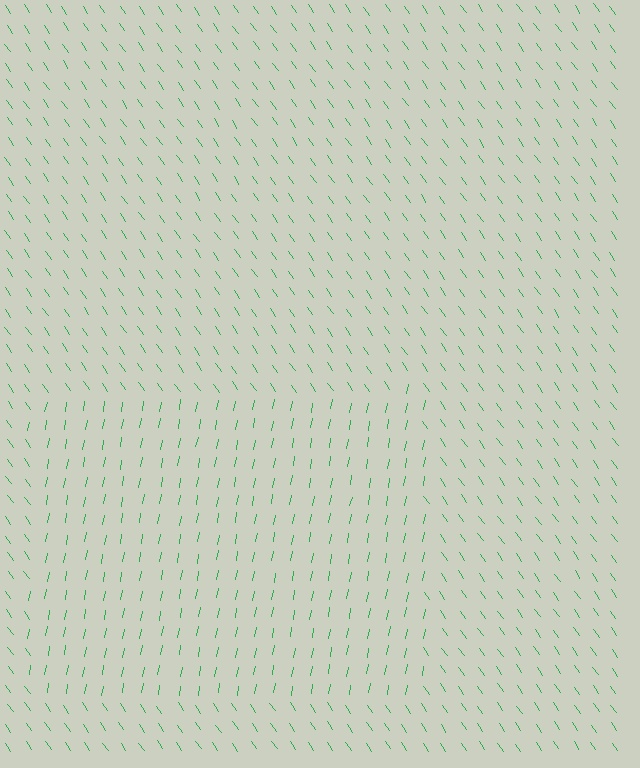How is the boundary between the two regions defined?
The boundary is defined purely by a change in line orientation (approximately 45 degrees difference). All lines are the same color and thickness.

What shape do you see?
I see a rectangle.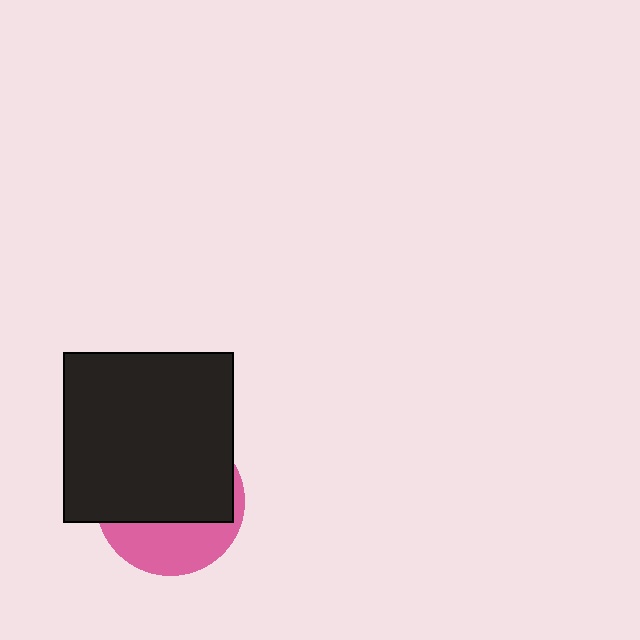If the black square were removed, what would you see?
You would see the complete pink circle.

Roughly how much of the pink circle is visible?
A small part of it is visible (roughly 35%).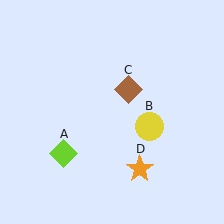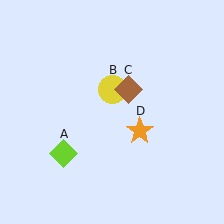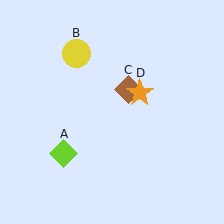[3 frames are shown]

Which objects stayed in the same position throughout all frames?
Lime diamond (object A) and brown diamond (object C) remained stationary.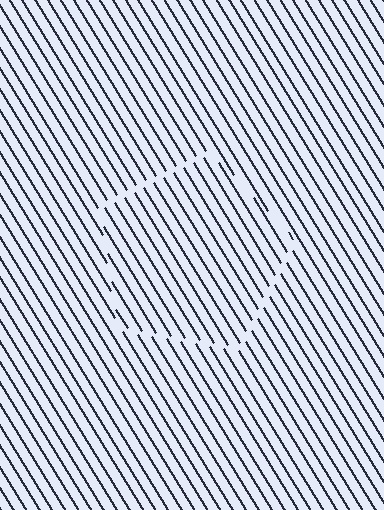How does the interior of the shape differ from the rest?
The interior of the shape contains the same grating, shifted by half a period — the contour is defined by the phase discontinuity where line-ends from the inner and outer gratings abut.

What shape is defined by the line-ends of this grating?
An illusory pentagon. The interior of the shape contains the same grating, shifted by half a period — the contour is defined by the phase discontinuity where line-ends from the inner and outer gratings abut.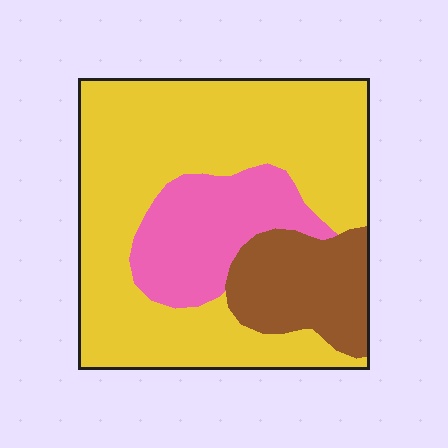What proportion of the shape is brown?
Brown covers about 15% of the shape.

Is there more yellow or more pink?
Yellow.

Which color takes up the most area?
Yellow, at roughly 65%.